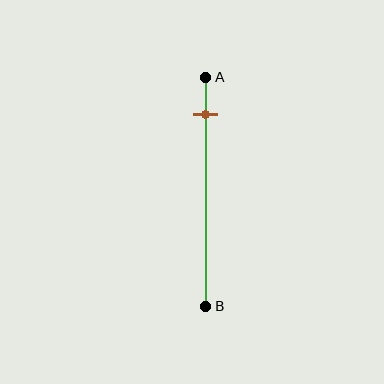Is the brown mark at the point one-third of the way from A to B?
No, the mark is at about 15% from A, not at the 33% one-third point.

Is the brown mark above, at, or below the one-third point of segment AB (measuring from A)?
The brown mark is above the one-third point of segment AB.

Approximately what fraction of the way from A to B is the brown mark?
The brown mark is approximately 15% of the way from A to B.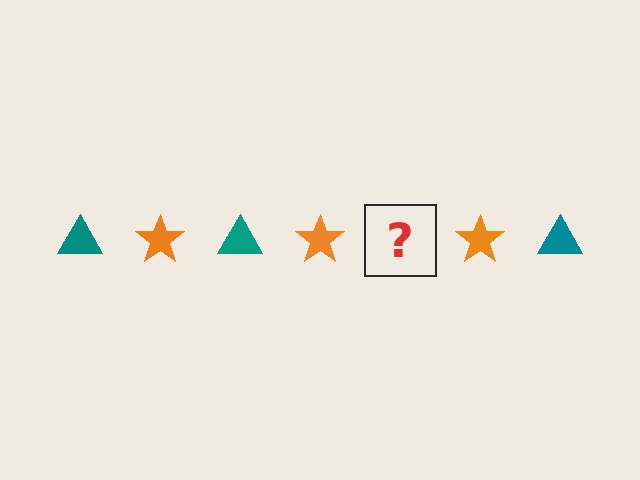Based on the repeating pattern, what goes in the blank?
The blank should be a teal triangle.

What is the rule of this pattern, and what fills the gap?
The rule is that the pattern alternates between teal triangle and orange star. The gap should be filled with a teal triangle.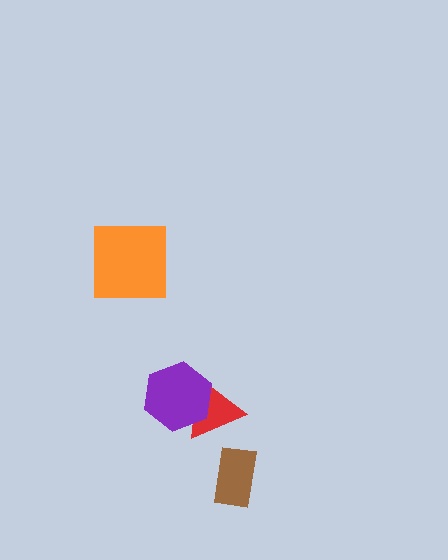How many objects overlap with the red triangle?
1 object overlaps with the red triangle.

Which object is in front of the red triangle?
The purple hexagon is in front of the red triangle.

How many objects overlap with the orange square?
0 objects overlap with the orange square.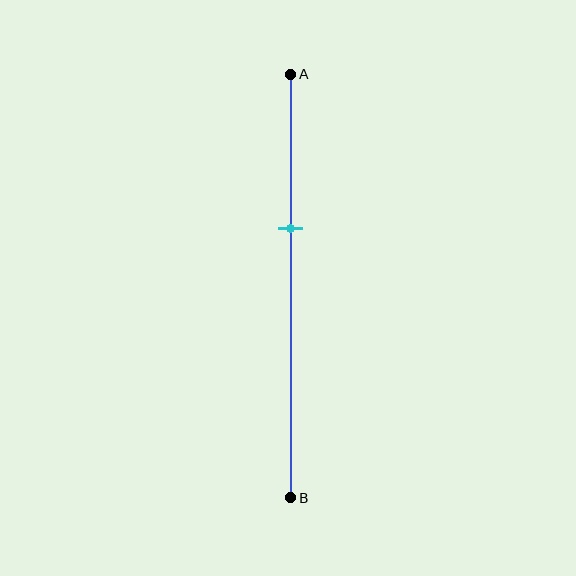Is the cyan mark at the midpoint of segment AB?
No, the mark is at about 35% from A, not at the 50% midpoint.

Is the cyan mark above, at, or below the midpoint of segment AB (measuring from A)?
The cyan mark is above the midpoint of segment AB.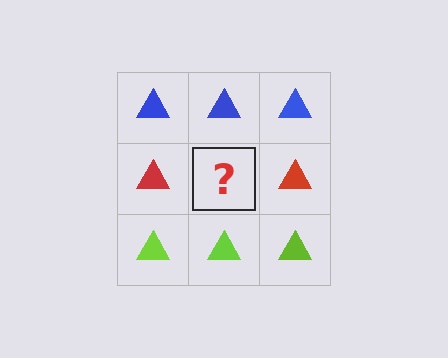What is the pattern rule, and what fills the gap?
The rule is that each row has a consistent color. The gap should be filled with a red triangle.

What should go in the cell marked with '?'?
The missing cell should contain a red triangle.